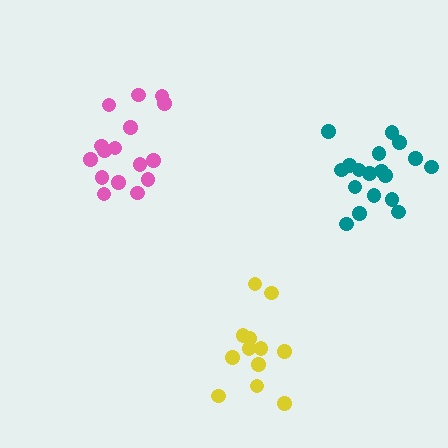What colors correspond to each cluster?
The clusters are colored: teal, pink, yellow.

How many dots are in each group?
Group 1: 18 dots, Group 2: 16 dots, Group 3: 12 dots (46 total).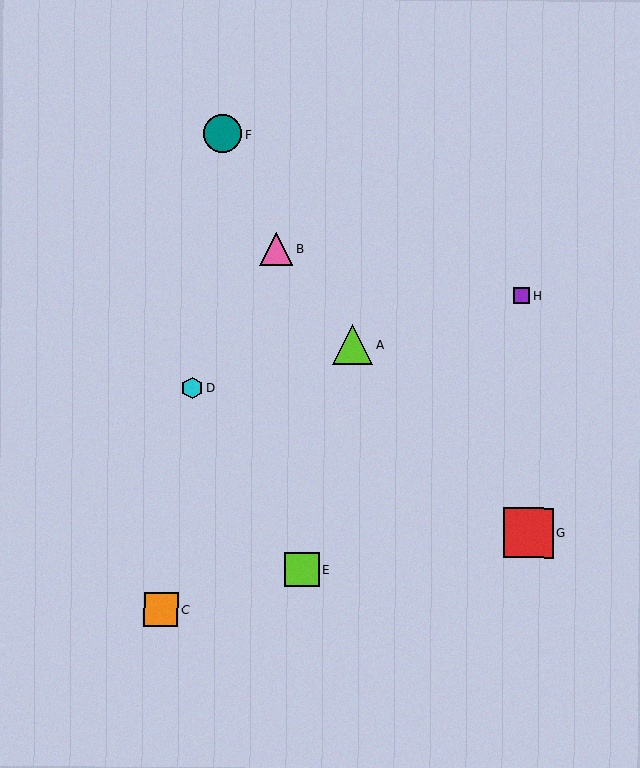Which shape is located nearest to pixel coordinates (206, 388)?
The cyan hexagon (labeled D) at (192, 388) is nearest to that location.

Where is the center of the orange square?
The center of the orange square is at (161, 610).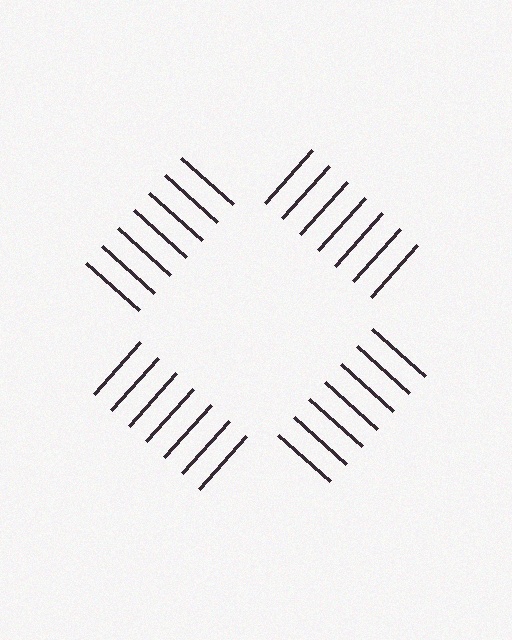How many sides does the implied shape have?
4 sides — the line-ends trace a square.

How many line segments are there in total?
28 — 7 along each of the 4 edges.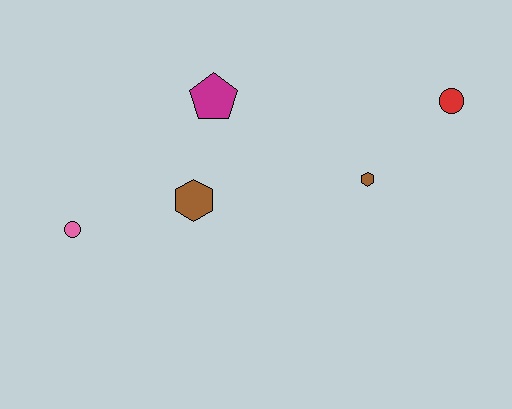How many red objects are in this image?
There is 1 red object.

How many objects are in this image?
There are 5 objects.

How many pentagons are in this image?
There is 1 pentagon.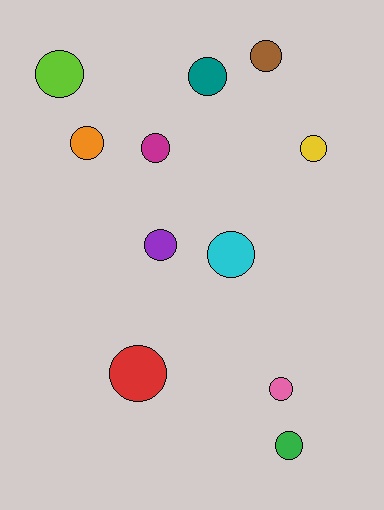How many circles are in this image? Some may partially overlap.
There are 11 circles.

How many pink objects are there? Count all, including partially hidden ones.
There is 1 pink object.